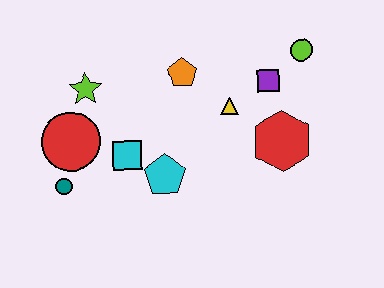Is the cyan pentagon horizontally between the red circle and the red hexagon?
Yes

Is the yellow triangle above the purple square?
No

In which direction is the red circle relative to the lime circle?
The red circle is to the left of the lime circle.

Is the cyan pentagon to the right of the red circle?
Yes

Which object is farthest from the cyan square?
The lime circle is farthest from the cyan square.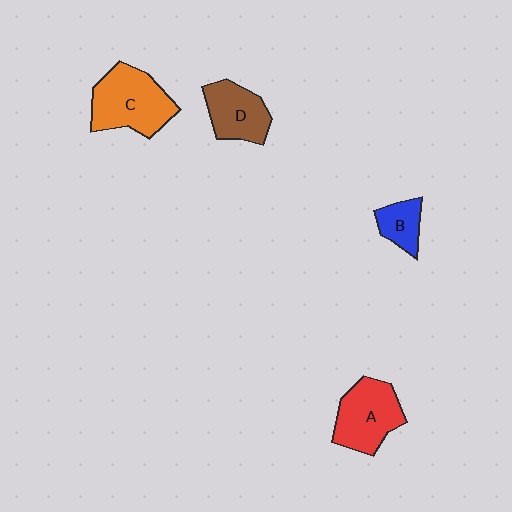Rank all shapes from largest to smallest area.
From largest to smallest: C (orange), A (red), D (brown), B (blue).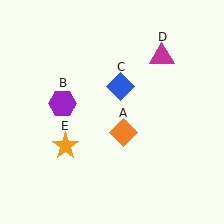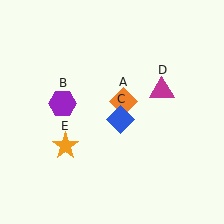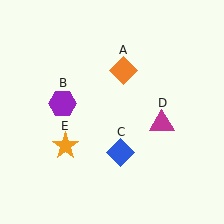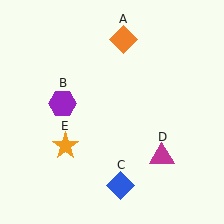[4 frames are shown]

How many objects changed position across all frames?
3 objects changed position: orange diamond (object A), blue diamond (object C), magenta triangle (object D).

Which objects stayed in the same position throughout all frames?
Purple hexagon (object B) and orange star (object E) remained stationary.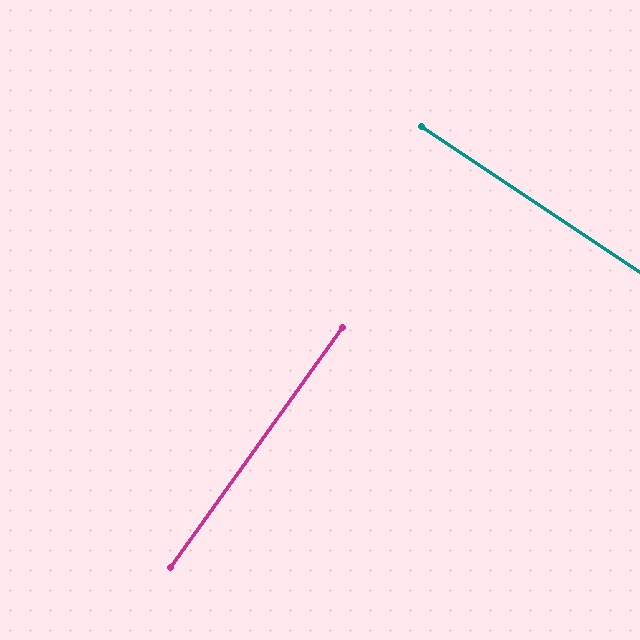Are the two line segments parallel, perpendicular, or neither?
Perpendicular — they meet at approximately 88°.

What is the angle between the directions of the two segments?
Approximately 88 degrees.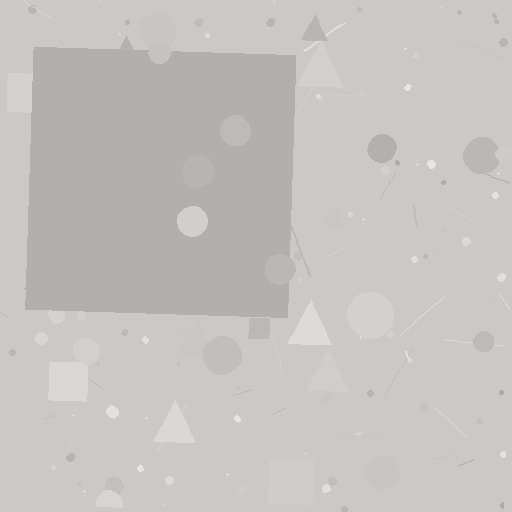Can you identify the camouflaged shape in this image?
The camouflaged shape is a square.